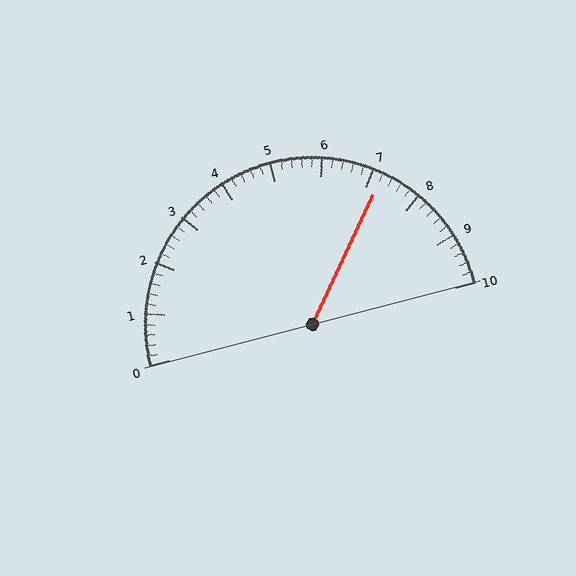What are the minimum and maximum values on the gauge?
The gauge ranges from 0 to 10.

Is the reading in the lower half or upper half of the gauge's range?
The reading is in the upper half of the range (0 to 10).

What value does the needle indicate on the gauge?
The needle indicates approximately 7.2.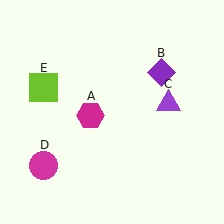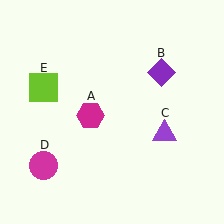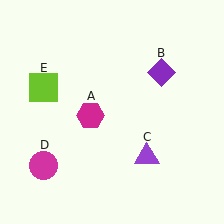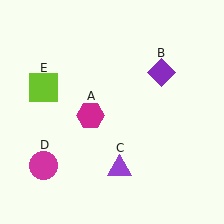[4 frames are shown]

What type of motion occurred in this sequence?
The purple triangle (object C) rotated clockwise around the center of the scene.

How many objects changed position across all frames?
1 object changed position: purple triangle (object C).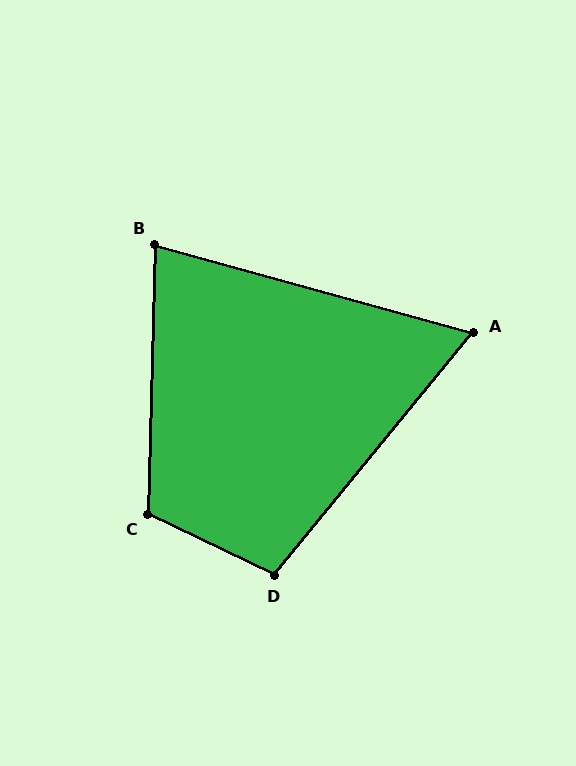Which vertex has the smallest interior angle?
A, at approximately 66 degrees.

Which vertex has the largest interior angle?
C, at approximately 114 degrees.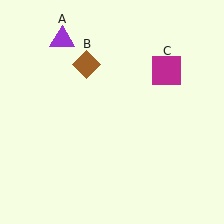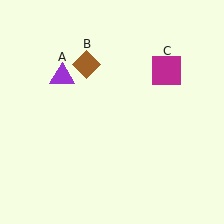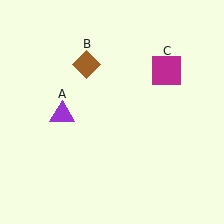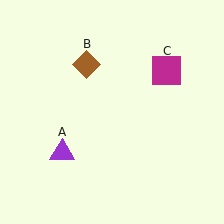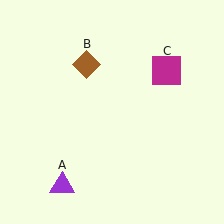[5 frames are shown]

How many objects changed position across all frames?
1 object changed position: purple triangle (object A).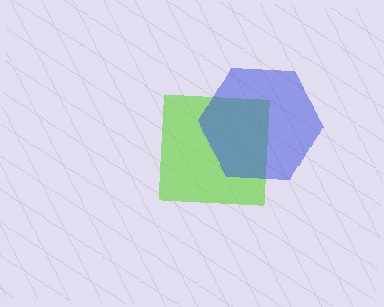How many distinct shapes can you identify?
There are 2 distinct shapes: a lime square, a blue hexagon.